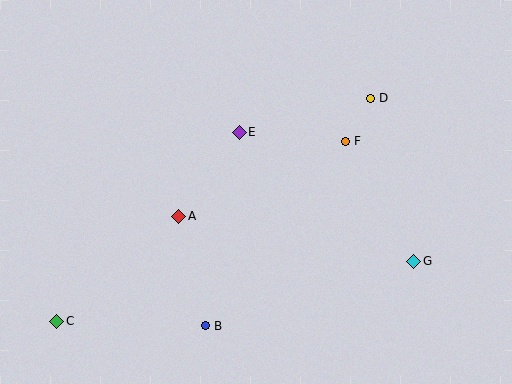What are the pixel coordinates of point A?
Point A is at (179, 216).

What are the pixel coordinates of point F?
Point F is at (345, 141).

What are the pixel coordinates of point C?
Point C is at (57, 321).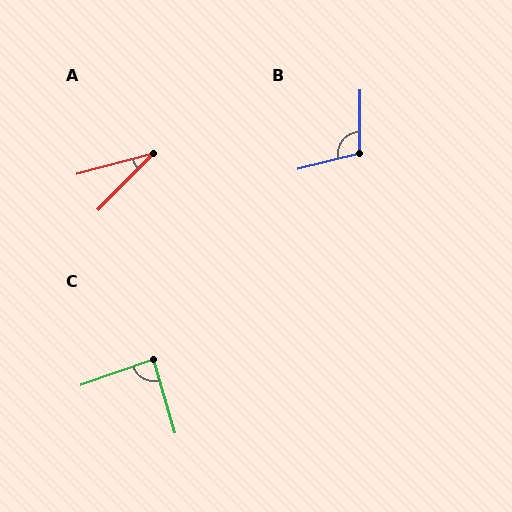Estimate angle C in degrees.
Approximately 87 degrees.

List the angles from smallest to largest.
A (30°), C (87°), B (105°).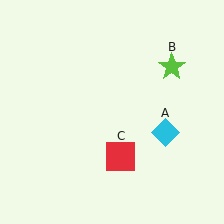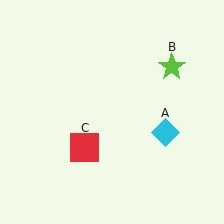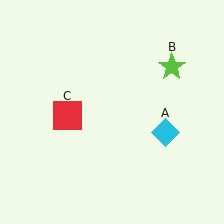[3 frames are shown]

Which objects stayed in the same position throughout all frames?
Cyan diamond (object A) and lime star (object B) remained stationary.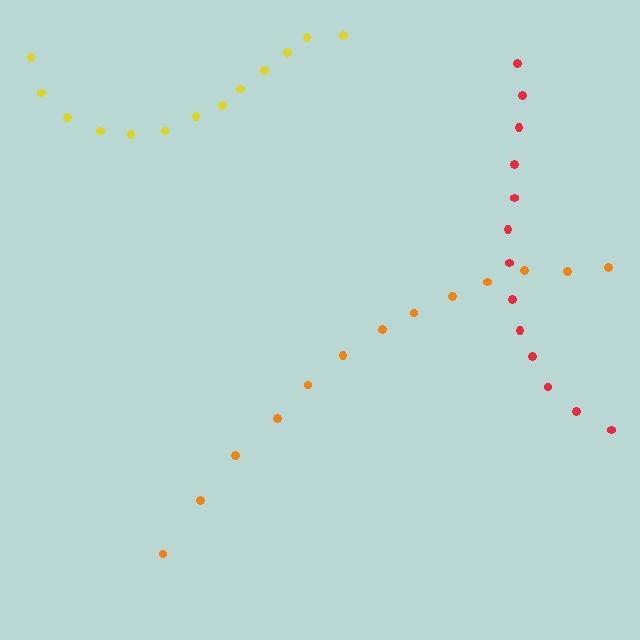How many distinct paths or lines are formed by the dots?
There are 3 distinct paths.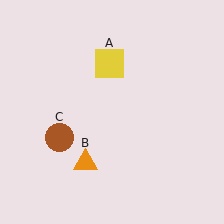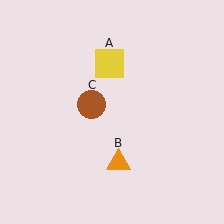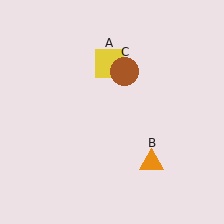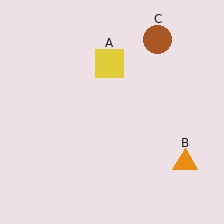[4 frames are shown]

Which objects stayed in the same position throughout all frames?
Yellow square (object A) remained stationary.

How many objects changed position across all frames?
2 objects changed position: orange triangle (object B), brown circle (object C).